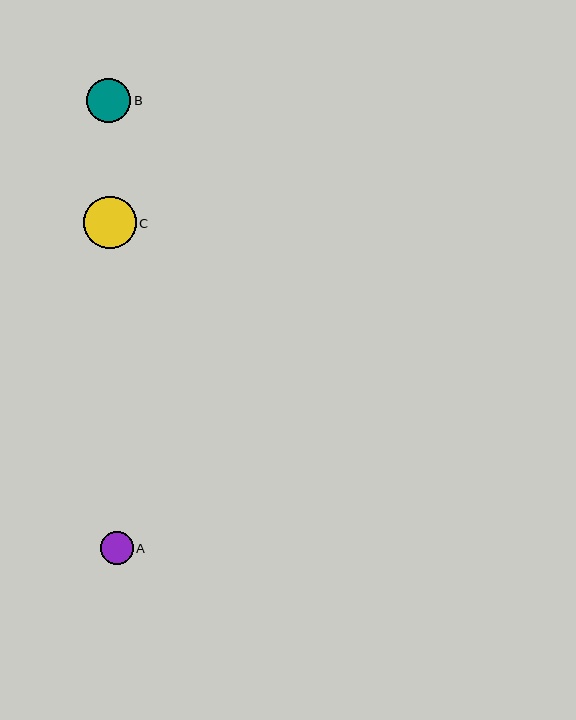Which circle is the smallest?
Circle A is the smallest with a size of approximately 33 pixels.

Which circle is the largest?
Circle C is the largest with a size of approximately 52 pixels.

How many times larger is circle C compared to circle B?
Circle C is approximately 1.2 times the size of circle B.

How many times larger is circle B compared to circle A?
Circle B is approximately 1.4 times the size of circle A.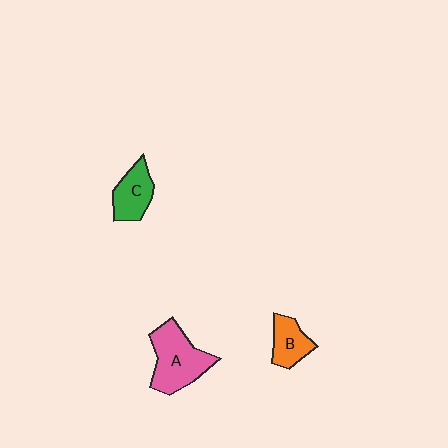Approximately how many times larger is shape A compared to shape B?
Approximately 1.9 times.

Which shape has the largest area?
Shape A (pink).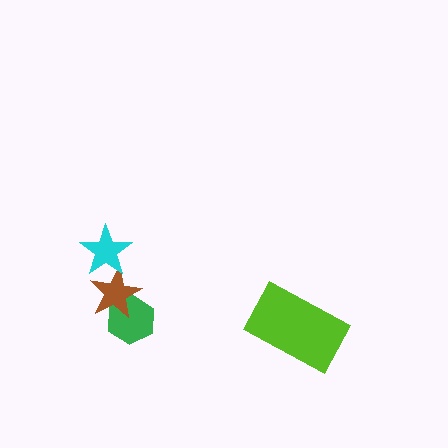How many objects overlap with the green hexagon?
1 object overlaps with the green hexagon.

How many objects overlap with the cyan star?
1 object overlaps with the cyan star.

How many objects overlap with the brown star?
2 objects overlap with the brown star.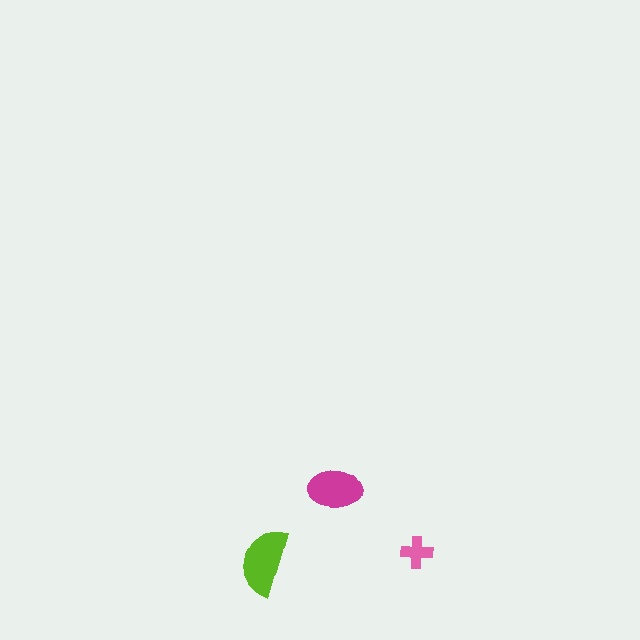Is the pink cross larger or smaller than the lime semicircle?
Smaller.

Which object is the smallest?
The pink cross.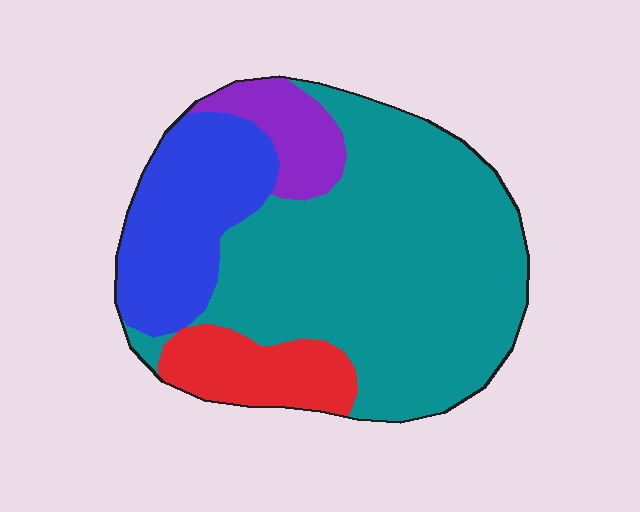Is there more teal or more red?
Teal.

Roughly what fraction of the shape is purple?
Purple takes up about one tenth (1/10) of the shape.